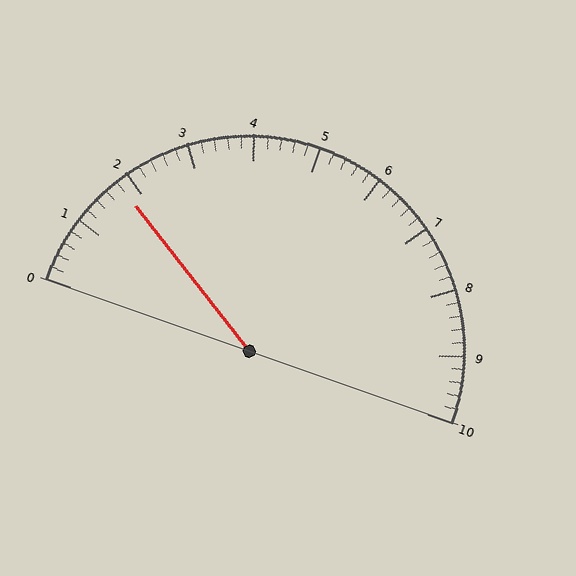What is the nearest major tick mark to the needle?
The nearest major tick mark is 2.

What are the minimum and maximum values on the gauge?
The gauge ranges from 0 to 10.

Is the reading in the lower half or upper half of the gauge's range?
The reading is in the lower half of the range (0 to 10).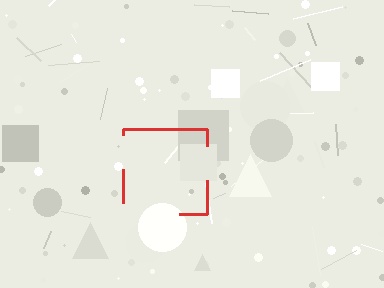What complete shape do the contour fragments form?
The contour fragments form a square.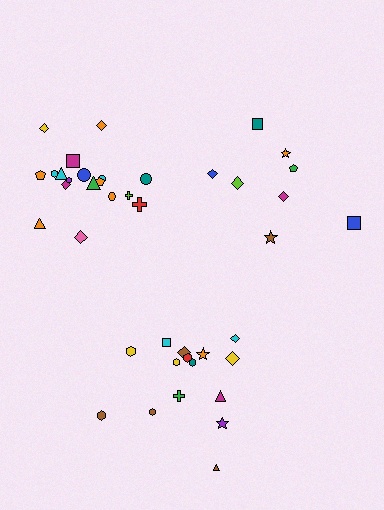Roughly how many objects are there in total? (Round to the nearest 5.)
Roughly 40 objects in total.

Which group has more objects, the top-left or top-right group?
The top-left group.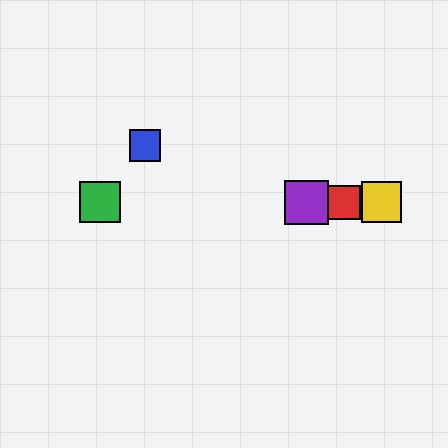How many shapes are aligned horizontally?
4 shapes (the red square, the green square, the yellow square, the purple square) are aligned horizontally.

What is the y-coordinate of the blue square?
The blue square is at y≈146.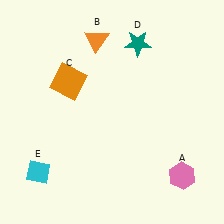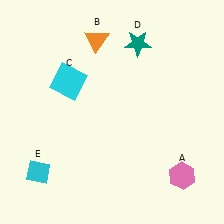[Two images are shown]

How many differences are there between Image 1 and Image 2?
There is 1 difference between the two images.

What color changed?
The square (C) changed from orange in Image 1 to cyan in Image 2.